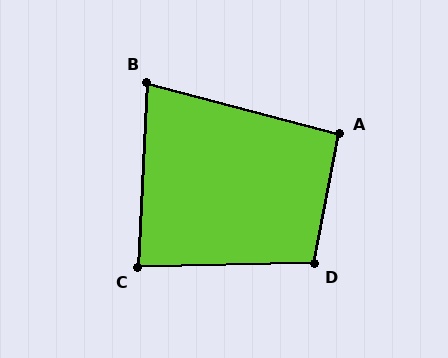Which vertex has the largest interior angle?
D, at approximately 102 degrees.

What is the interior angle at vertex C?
Approximately 86 degrees (approximately right).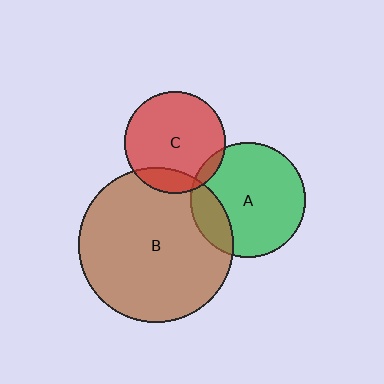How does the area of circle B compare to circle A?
Approximately 1.8 times.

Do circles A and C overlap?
Yes.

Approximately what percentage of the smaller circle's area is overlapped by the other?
Approximately 5%.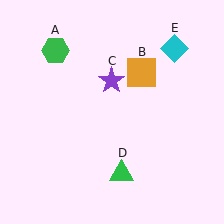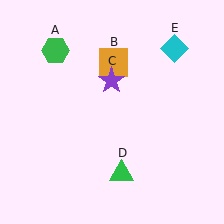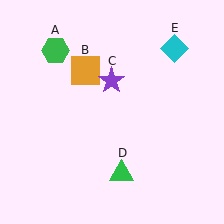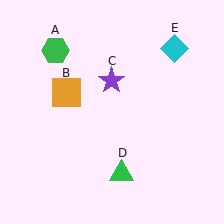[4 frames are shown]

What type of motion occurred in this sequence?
The orange square (object B) rotated counterclockwise around the center of the scene.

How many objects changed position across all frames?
1 object changed position: orange square (object B).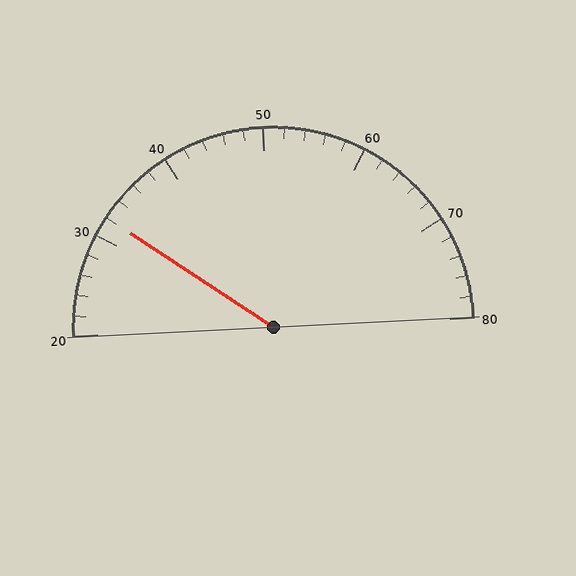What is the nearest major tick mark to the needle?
The nearest major tick mark is 30.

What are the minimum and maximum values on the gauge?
The gauge ranges from 20 to 80.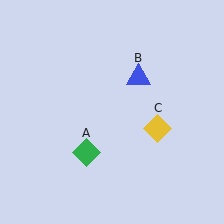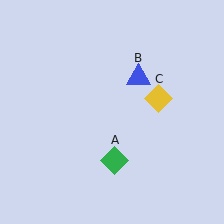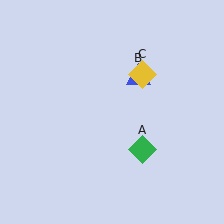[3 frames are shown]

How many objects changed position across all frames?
2 objects changed position: green diamond (object A), yellow diamond (object C).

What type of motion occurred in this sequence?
The green diamond (object A), yellow diamond (object C) rotated counterclockwise around the center of the scene.